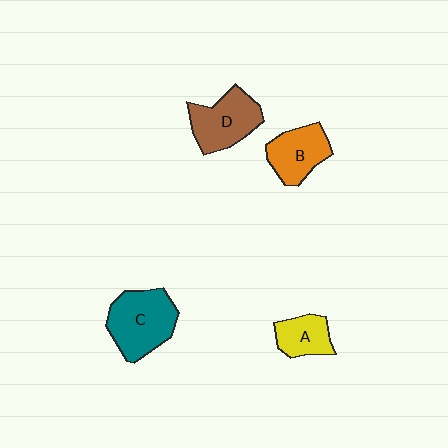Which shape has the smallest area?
Shape A (yellow).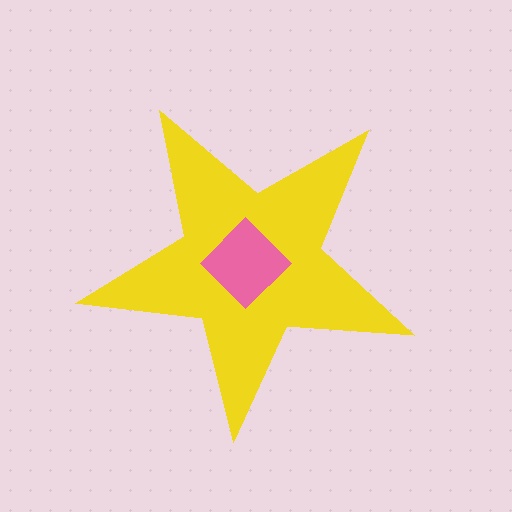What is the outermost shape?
The yellow star.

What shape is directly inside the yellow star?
The pink diamond.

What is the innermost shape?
The pink diamond.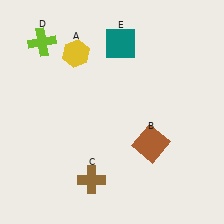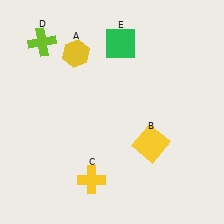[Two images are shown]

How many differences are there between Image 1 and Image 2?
There are 3 differences between the two images.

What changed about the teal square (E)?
In Image 1, E is teal. In Image 2, it changed to green.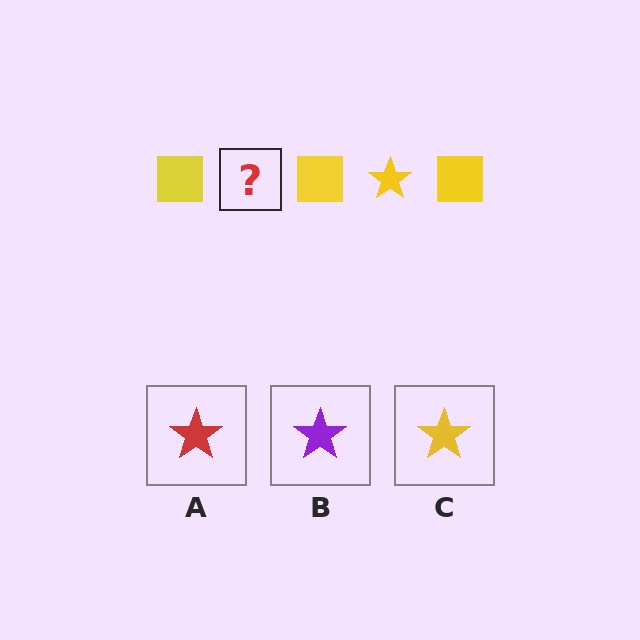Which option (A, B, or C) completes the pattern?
C.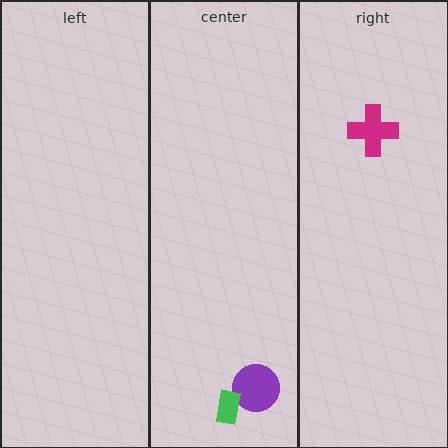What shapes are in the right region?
The magenta cross.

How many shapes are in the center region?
2.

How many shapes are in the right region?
1.